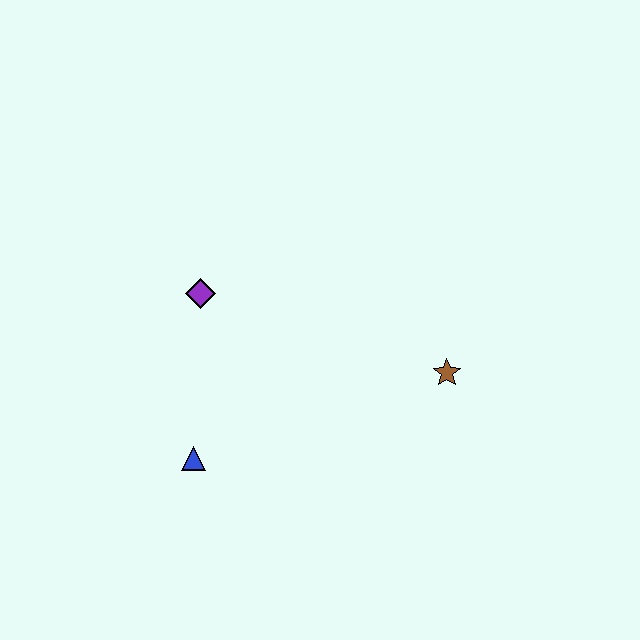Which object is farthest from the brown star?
The blue triangle is farthest from the brown star.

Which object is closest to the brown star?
The purple diamond is closest to the brown star.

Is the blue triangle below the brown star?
Yes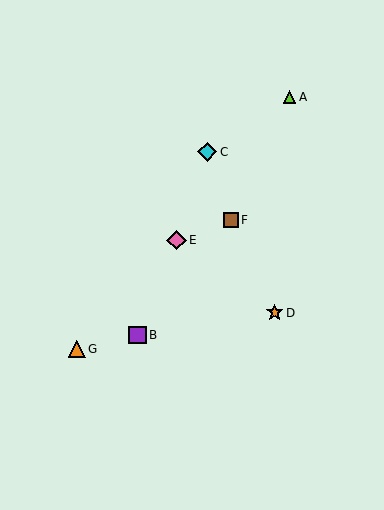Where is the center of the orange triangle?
The center of the orange triangle is at (77, 349).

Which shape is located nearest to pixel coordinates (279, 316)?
The orange star (labeled D) at (275, 313) is nearest to that location.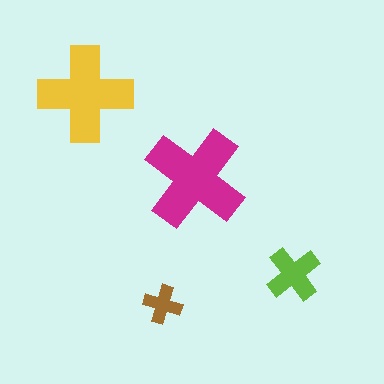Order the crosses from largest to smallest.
the magenta one, the yellow one, the lime one, the brown one.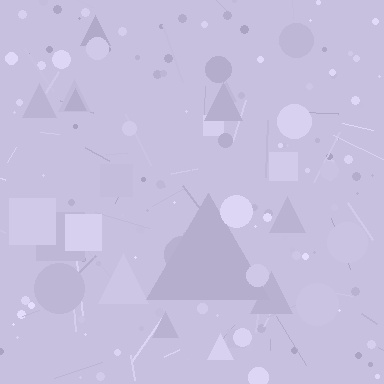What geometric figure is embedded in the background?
A triangle is embedded in the background.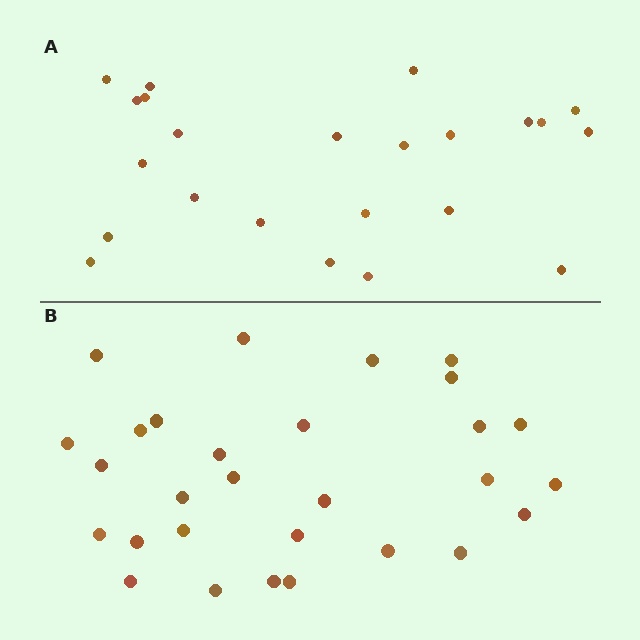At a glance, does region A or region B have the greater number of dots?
Region B (the bottom region) has more dots.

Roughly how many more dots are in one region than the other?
Region B has about 6 more dots than region A.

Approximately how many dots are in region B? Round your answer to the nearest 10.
About 30 dots. (The exact count is 29, which rounds to 30.)